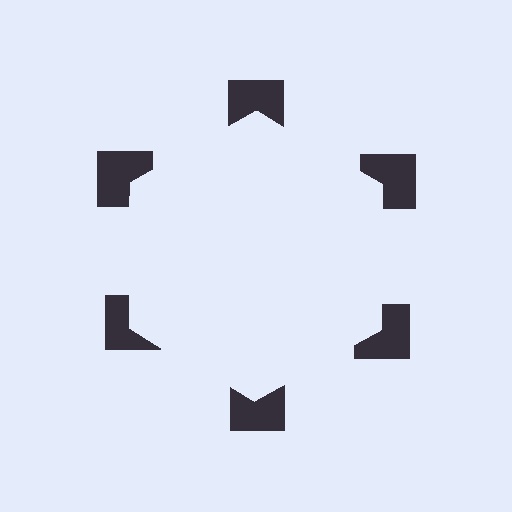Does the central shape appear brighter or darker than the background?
It typically appears slightly brighter than the background, even though no actual brightness change is drawn.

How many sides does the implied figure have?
6 sides.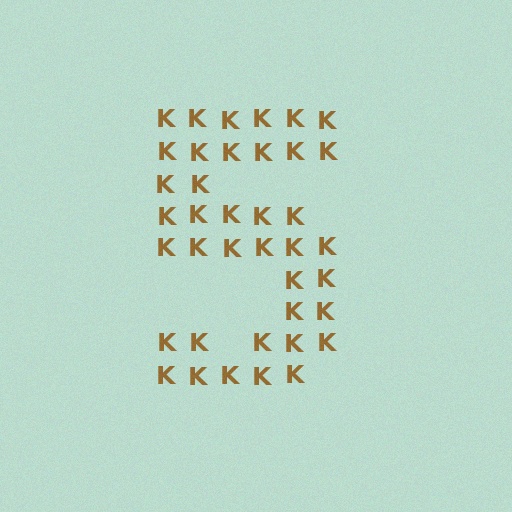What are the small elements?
The small elements are letter K's.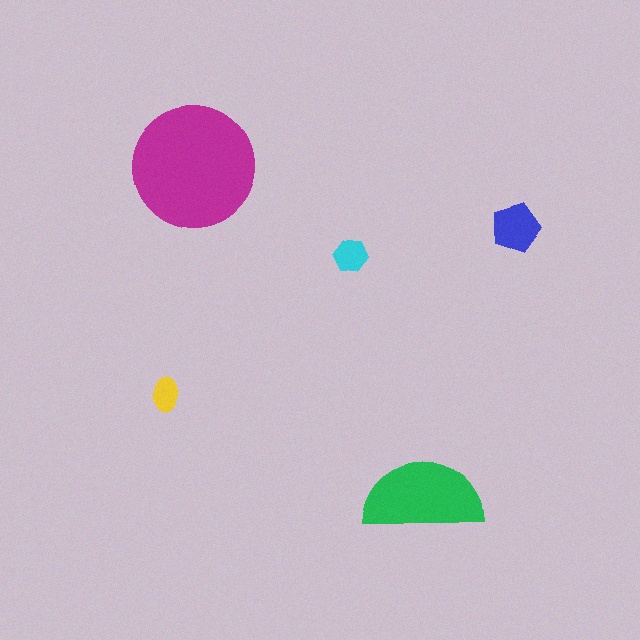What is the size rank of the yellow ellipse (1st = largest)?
5th.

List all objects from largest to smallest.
The magenta circle, the green semicircle, the blue pentagon, the cyan hexagon, the yellow ellipse.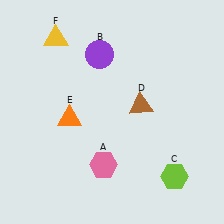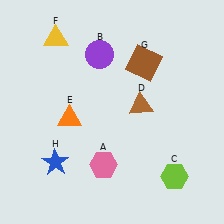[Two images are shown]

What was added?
A brown square (G), a blue star (H) were added in Image 2.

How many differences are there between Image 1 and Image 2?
There are 2 differences between the two images.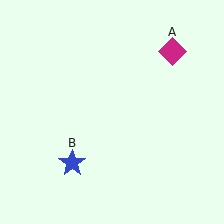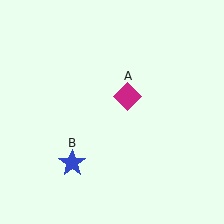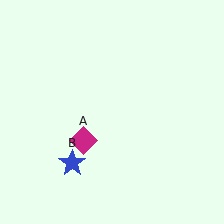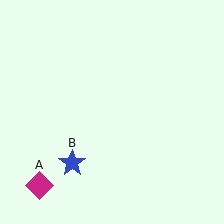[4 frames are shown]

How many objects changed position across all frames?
1 object changed position: magenta diamond (object A).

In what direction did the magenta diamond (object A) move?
The magenta diamond (object A) moved down and to the left.